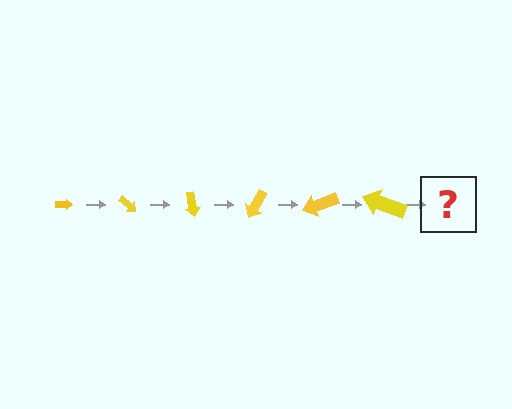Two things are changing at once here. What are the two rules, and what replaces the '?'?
The two rules are that the arrow grows larger each step and it rotates 40 degrees each step. The '?' should be an arrow, larger than the previous one and rotated 240 degrees from the start.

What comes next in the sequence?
The next element should be an arrow, larger than the previous one and rotated 240 degrees from the start.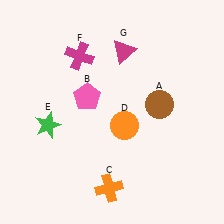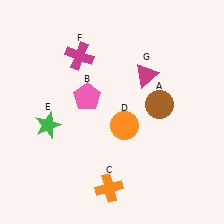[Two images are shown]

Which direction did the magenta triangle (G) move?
The magenta triangle (G) moved down.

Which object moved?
The magenta triangle (G) moved down.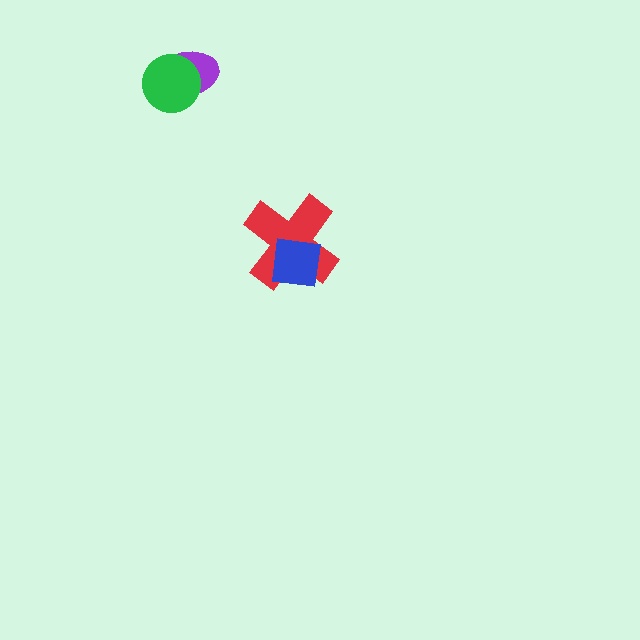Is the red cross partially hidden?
Yes, it is partially covered by another shape.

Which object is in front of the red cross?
The blue square is in front of the red cross.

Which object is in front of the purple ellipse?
The green circle is in front of the purple ellipse.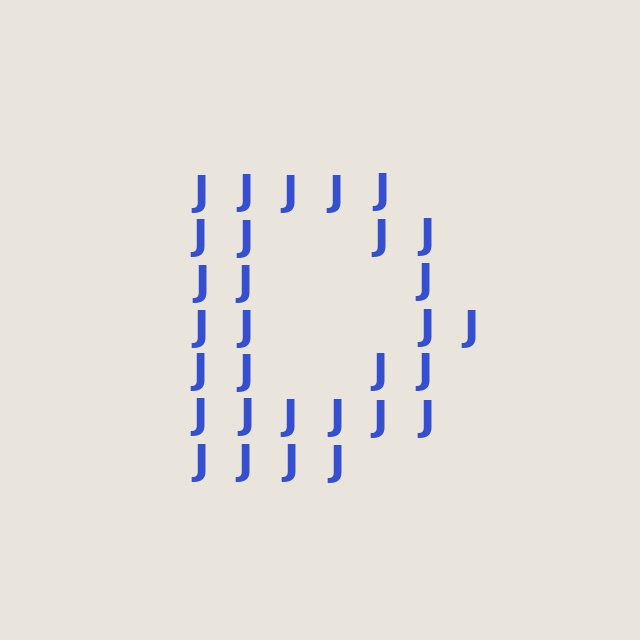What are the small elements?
The small elements are letter J's.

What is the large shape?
The large shape is the letter D.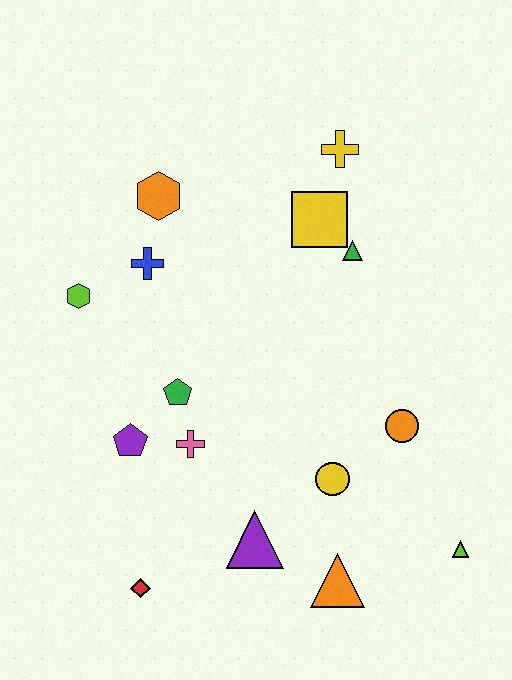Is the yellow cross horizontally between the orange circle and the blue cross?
Yes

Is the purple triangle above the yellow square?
No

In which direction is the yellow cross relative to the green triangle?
The yellow cross is above the green triangle.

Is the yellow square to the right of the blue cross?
Yes